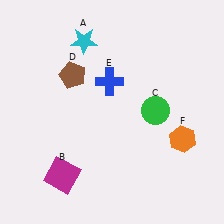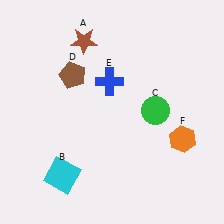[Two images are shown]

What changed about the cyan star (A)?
In Image 1, A is cyan. In Image 2, it changed to brown.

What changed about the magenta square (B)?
In Image 1, B is magenta. In Image 2, it changed to cyan.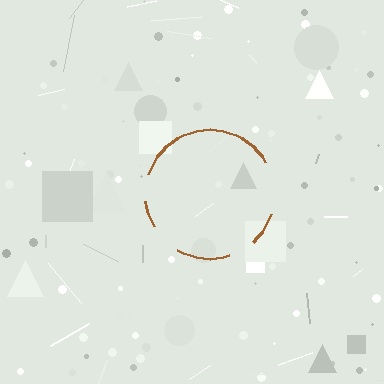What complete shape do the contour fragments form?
The contour fragments form a circle.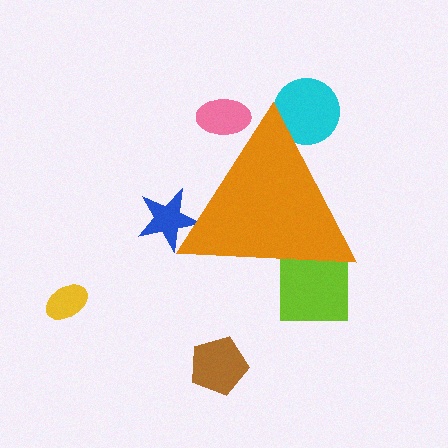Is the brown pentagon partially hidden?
No, the brown pentagon is fully visible.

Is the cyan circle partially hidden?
Yes, the cyan circle is partially hidden behind the orange triangle.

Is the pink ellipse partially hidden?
Yes, the pink ellipse is partially hidden behind the orange triangle.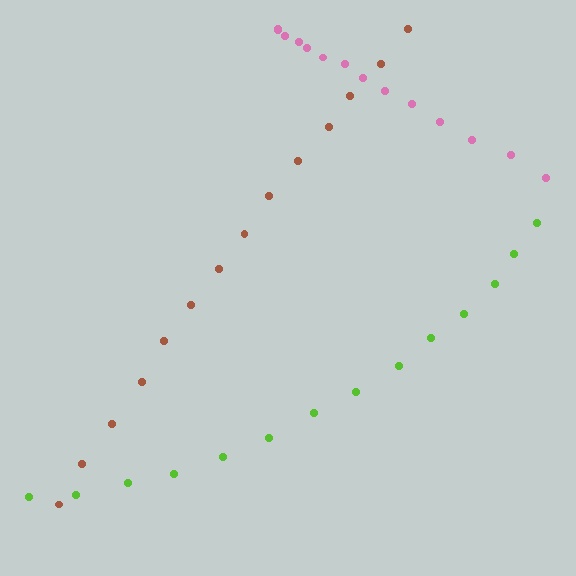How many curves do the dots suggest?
There are 3 distinct paths.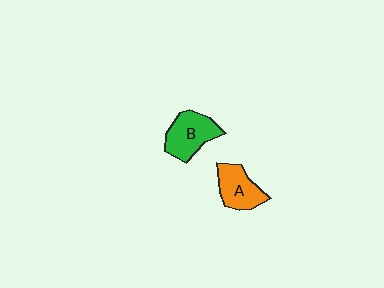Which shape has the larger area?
Shape B (green).